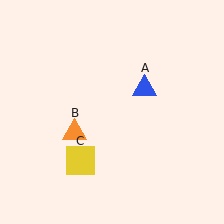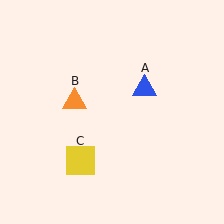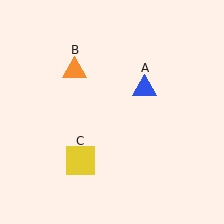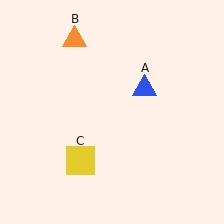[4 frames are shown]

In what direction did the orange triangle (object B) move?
The orange triangle (object B) moved up.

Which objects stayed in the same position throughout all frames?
Blue triangle (object A) and yellow square (object C) remained stationary.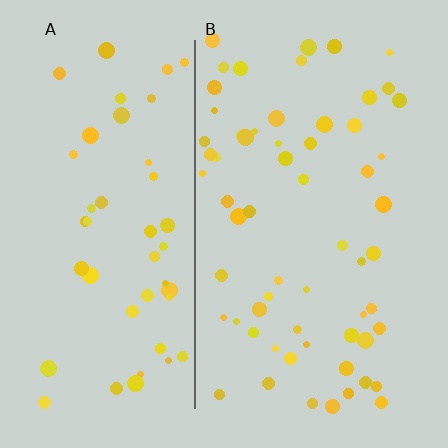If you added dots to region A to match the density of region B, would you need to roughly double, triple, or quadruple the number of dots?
Approximately double.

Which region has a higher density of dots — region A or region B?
B (the right).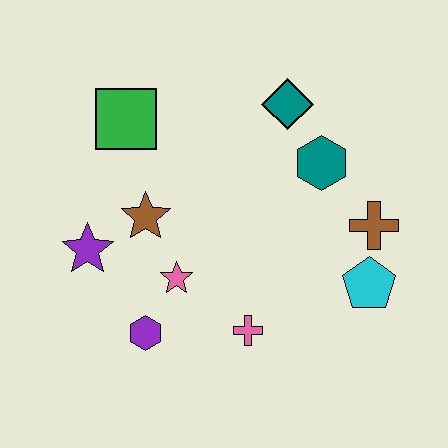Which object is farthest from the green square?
The cyan pentagon is farthest from the green square.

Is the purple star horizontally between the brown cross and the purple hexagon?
No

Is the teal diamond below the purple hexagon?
No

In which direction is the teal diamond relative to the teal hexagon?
The teal diamond is above the teal hexagon.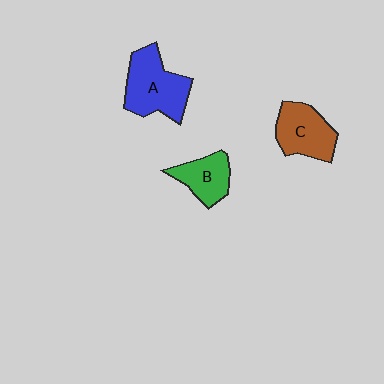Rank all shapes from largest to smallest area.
From largest to smallest: A (blue), C (brown), B (green).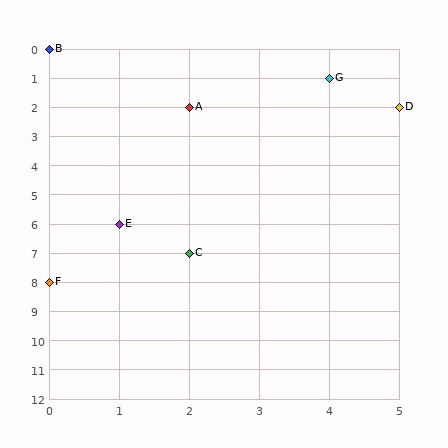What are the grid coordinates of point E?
Point E is at grid coordinates (1, 6).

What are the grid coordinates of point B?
Point B is at grid coordinates (0, 0).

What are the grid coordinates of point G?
Point G is at grid coordinates (4, 1).